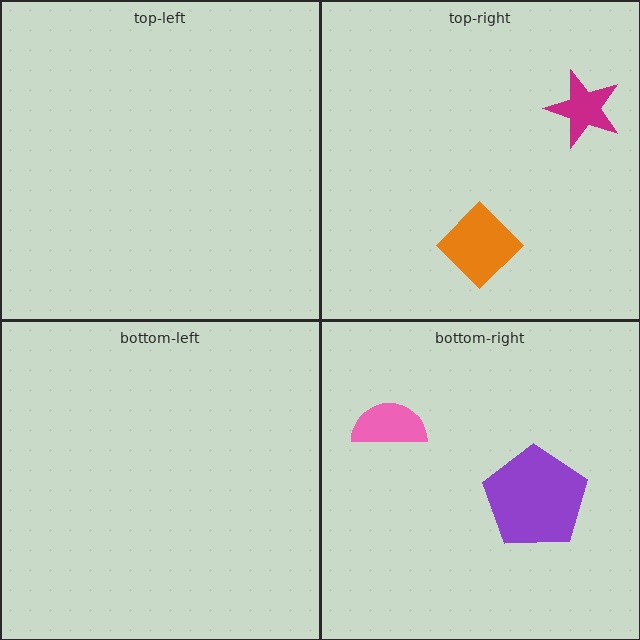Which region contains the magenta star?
The top-right region.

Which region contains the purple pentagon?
The bottom-right region.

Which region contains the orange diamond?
The top-right region.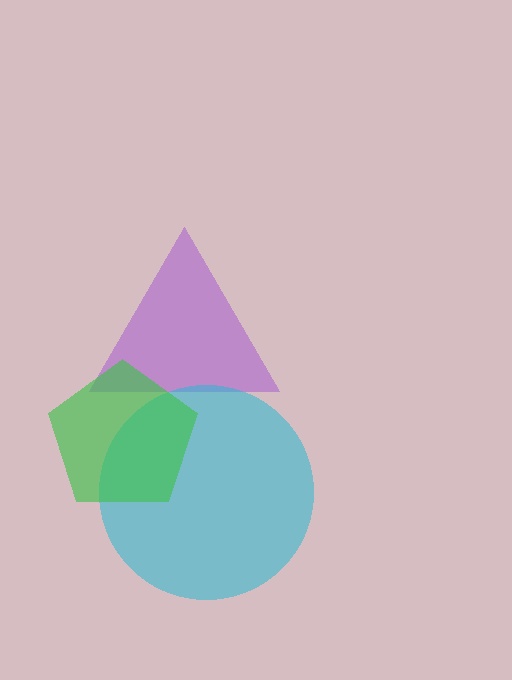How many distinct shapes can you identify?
There are 3 distinct shapes: a purple triangle, a cyan circle, a green pentagon.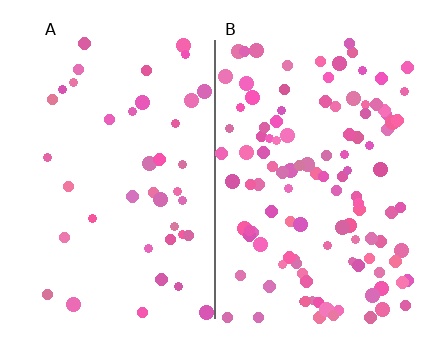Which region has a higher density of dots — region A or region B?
B (the right).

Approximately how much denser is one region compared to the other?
Approximately 2.7× — region B over region A.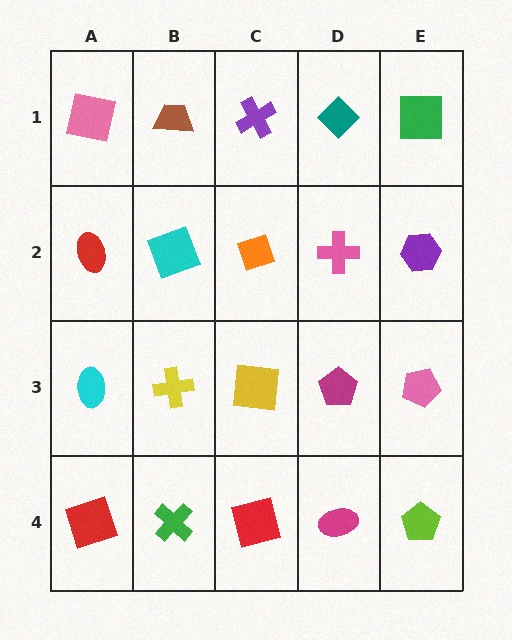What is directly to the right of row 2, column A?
A cyan square.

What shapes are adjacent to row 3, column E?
A purple hexagon (row 2, column E), a lime pentagon (row 4, column E), a magenta pentagon (row 3, column D).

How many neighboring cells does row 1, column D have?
3.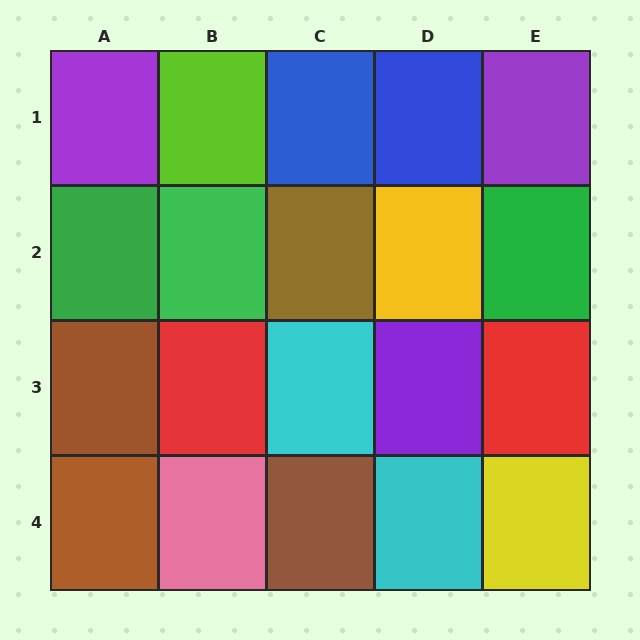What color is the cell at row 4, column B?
Pink.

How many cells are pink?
1 cell is pink.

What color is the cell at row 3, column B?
Red.